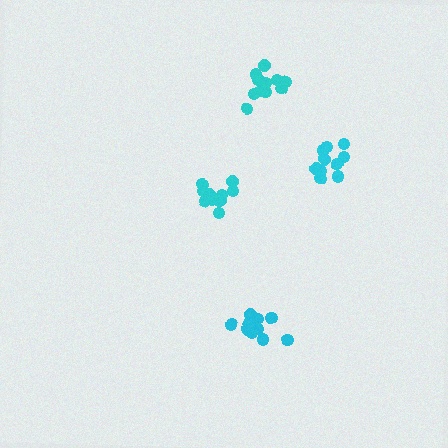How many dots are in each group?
Group 1: 10 dots, Group 2: 11 dots, Group 3: 10 dots, Group 4: 12 dots (43 total).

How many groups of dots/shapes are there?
There are 4 groups.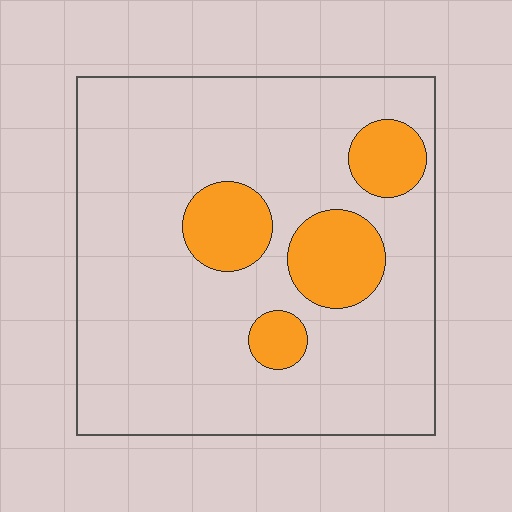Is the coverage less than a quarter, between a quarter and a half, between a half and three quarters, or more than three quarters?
Less than a quarter.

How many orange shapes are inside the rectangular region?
4.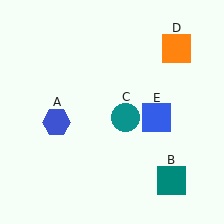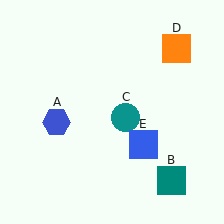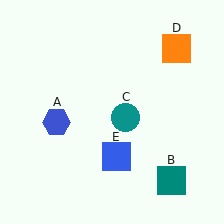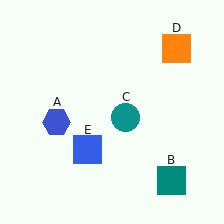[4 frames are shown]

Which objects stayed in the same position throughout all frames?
Blue hexagon (object A) and teal square (object B) and teal circle (object C) and orange square (object D) remained stationary.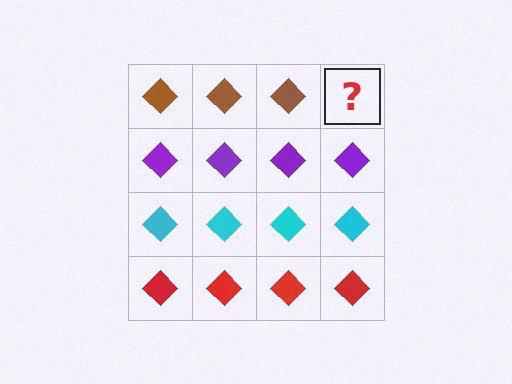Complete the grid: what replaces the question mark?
The question mark should be replaced with a brown diamond.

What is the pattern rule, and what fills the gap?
The rule is that each row has a consistent color. The gap should be filled with a brown diamond.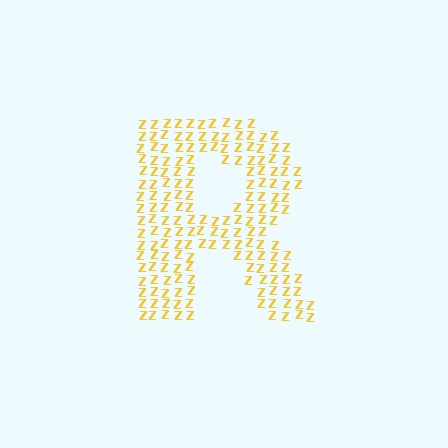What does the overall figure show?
The overall figure shows the letter R.